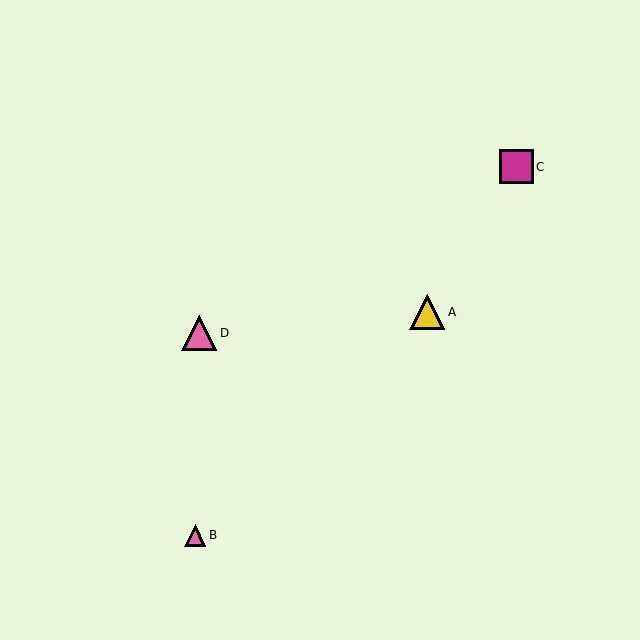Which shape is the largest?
The pink triangle (labeled D) is the largest.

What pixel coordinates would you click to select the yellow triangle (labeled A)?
Click at (427, 312) to select the yellow triangle A.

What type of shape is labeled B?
Shape B is a pink triangle.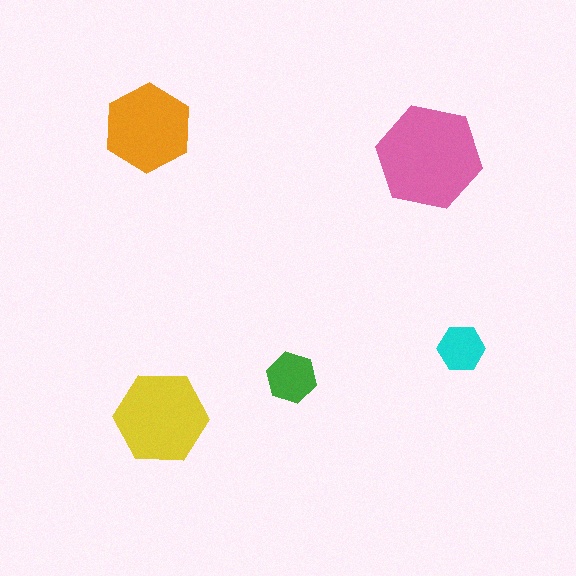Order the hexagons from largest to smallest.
the pink one, the yellow one, the orange one, the green one, the cyan one.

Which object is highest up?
The orange hexagon is topmost.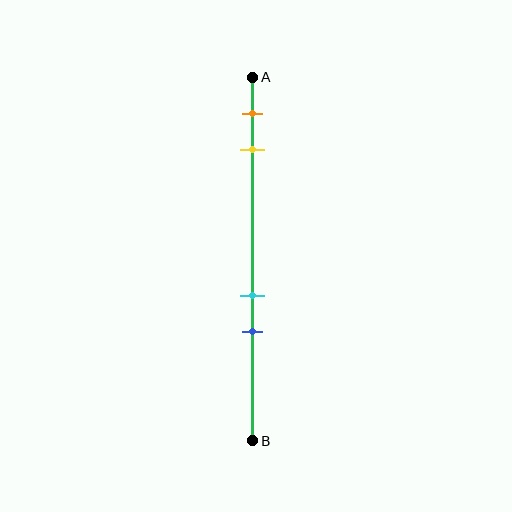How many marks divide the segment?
There are 4 marks dividing the segment.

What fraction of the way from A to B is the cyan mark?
The cyan mark is approximately 60% (0.6) of the way from A to B.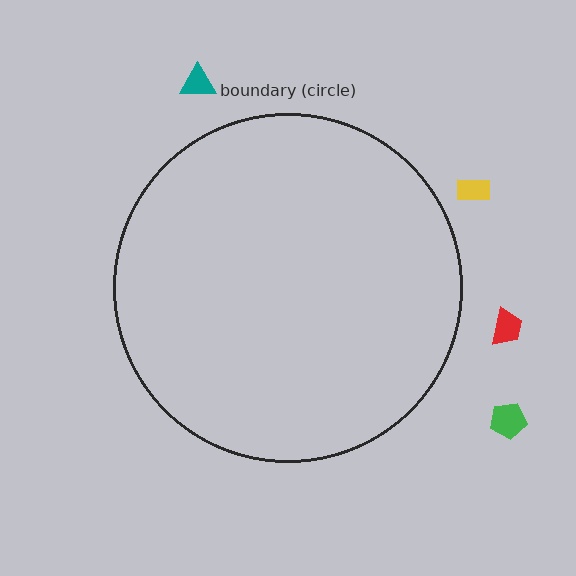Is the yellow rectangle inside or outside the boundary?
Outside.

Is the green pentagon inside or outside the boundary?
Outside.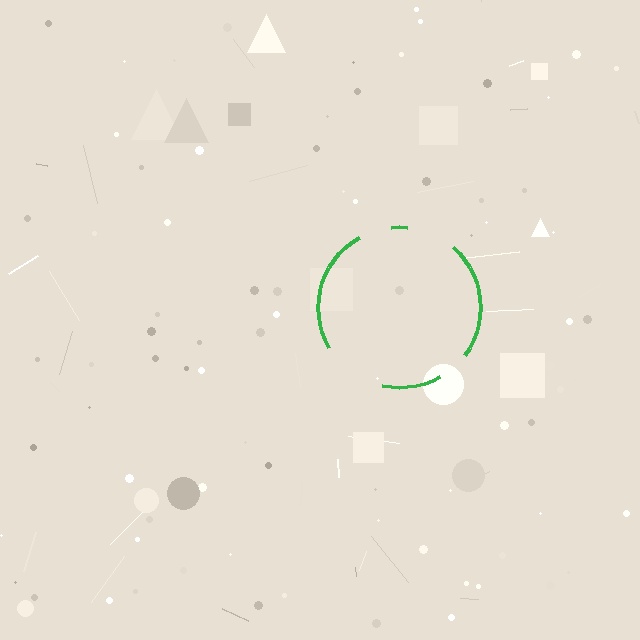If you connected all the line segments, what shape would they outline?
They would outline a circle.